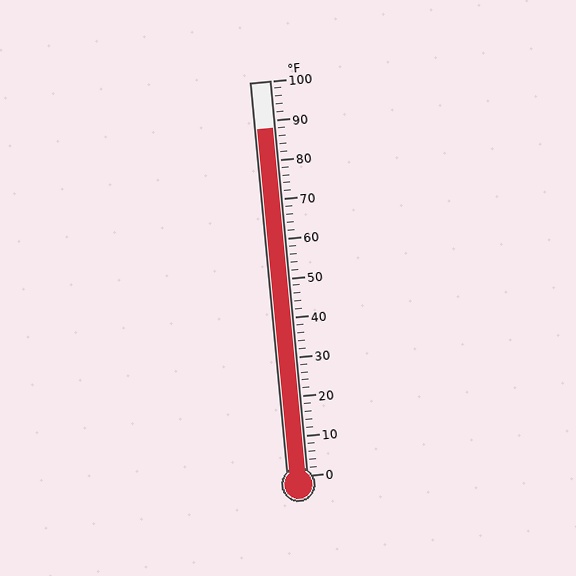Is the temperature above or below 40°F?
The temperature is above 40°F.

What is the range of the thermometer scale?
The thermometer scale ranges from 0°F to 100°F.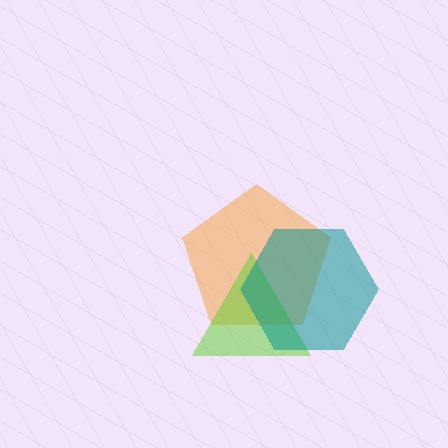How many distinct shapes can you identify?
There are 3 distinct shapes: an orange pentagon, a lime triangle, a teal hexagon.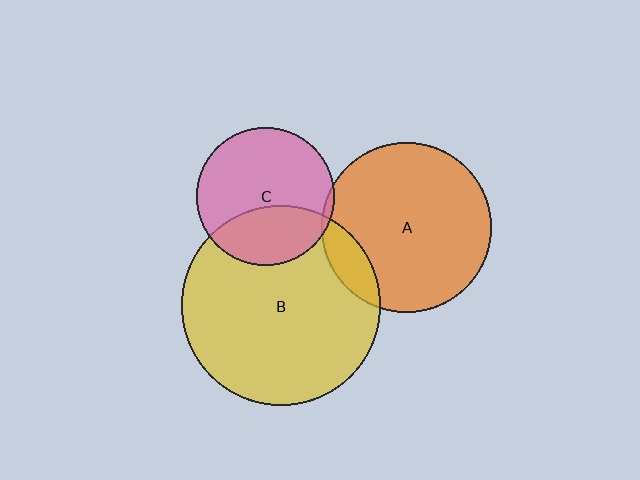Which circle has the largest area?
Circle B (yellow).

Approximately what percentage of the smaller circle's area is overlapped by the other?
Approximately 10%.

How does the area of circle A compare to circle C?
Approximately 1.5 times.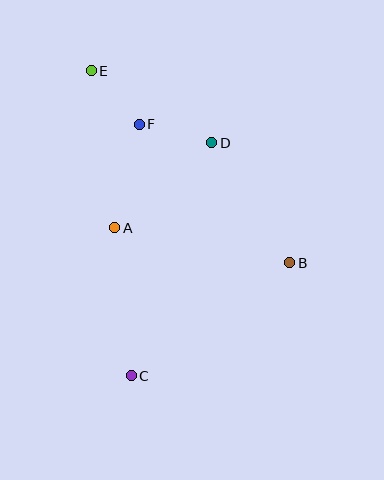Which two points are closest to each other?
Points E and F are closest to each other.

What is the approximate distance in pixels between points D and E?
The distance between D and E is approximately 140 pixels.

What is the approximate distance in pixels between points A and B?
The distance between A and B is approximately 179 pixels.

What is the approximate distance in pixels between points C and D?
The distance between C and D is approximately 246 pixels.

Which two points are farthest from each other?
Points C and E are farthest from each other.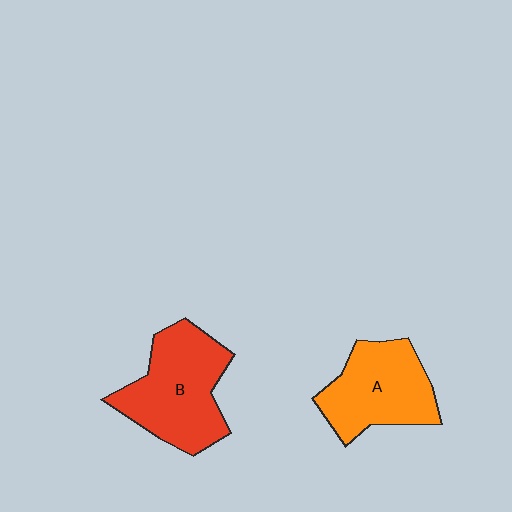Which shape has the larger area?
Shape B (red).